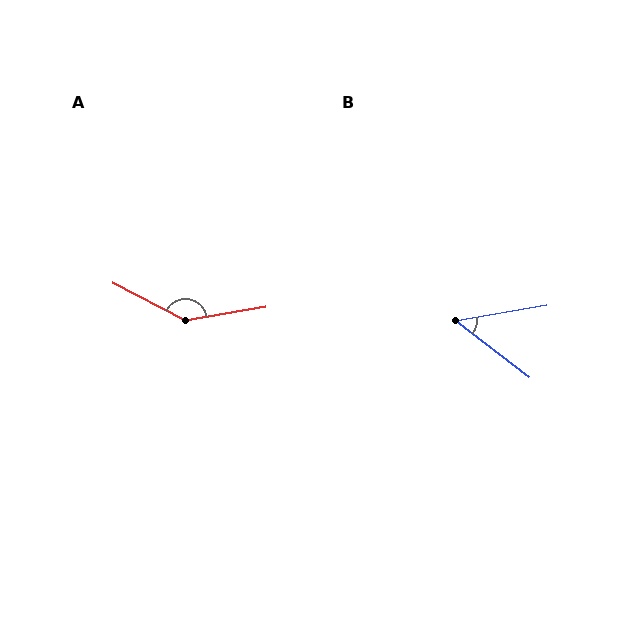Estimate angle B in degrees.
Approximately 47 degrees.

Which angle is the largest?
A, at approximately 143 degrees.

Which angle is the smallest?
B, at approximately 47 degrees.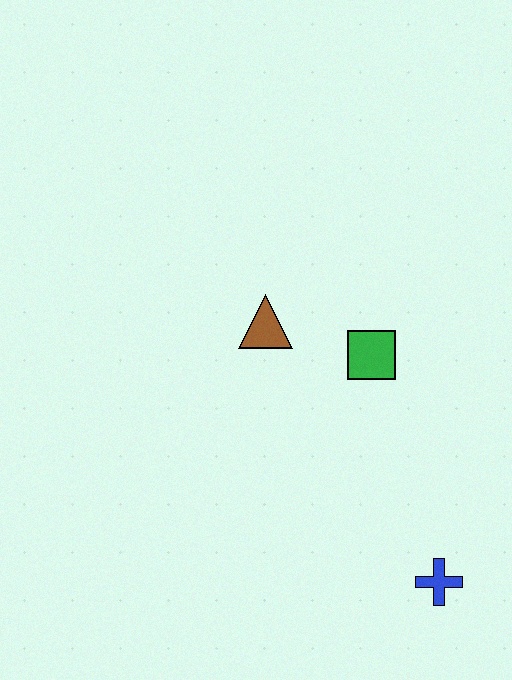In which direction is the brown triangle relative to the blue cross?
The brown triangle is above the blue cross.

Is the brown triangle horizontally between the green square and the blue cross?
No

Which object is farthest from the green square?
The blue cross is farthest from the green square.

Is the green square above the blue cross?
Yes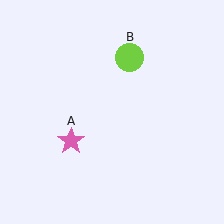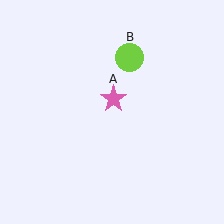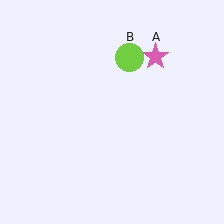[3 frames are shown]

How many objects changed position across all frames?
1 object changed position: pink star (object A).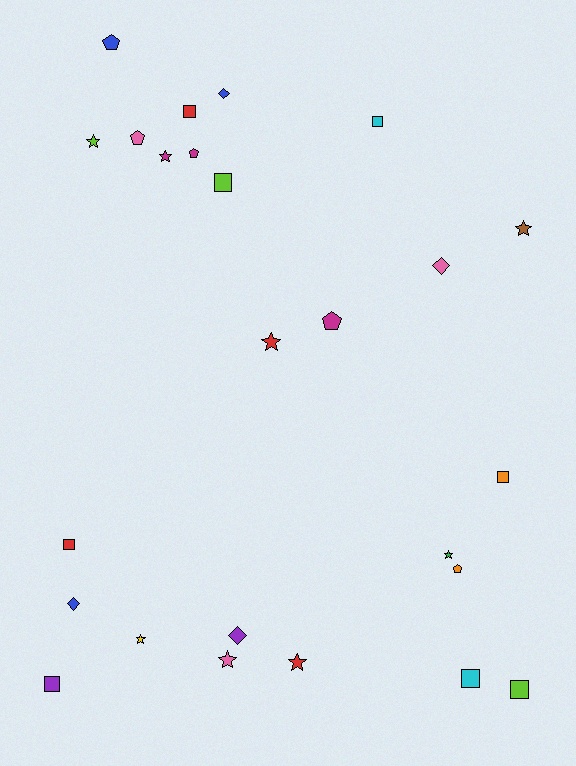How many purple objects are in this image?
There are 2 purple objects.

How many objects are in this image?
There are 25 objects.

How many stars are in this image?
There are 8 stars.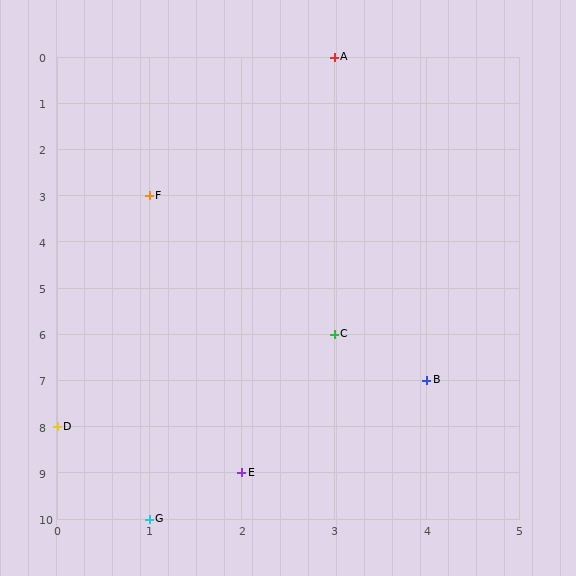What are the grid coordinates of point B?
Point B is at grid coordinates (4, 7).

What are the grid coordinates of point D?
Point D is at grid coordinates (0, 8).